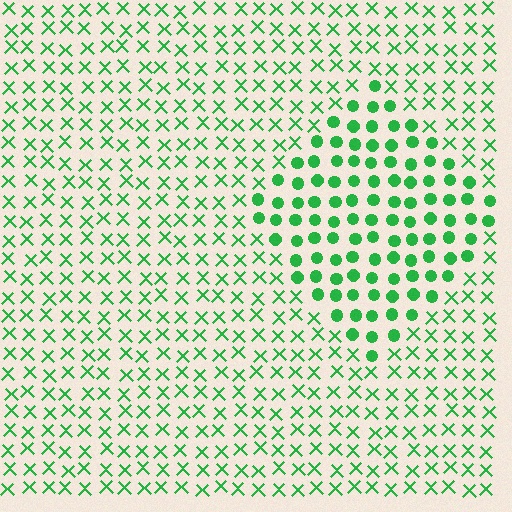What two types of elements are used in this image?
The image uses circles inside the diamond region and X marks outside it.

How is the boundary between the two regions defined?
The boundary is defined by a change in element shape: circles inside vs. X marks outside. All elements share the same color and spacing.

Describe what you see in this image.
The image is filled with small green elements arranged in a uniform grid. A diamond-shaped region contains circles, while the surrounding area contains X marks. The boundary is defined purely by the change in element shape.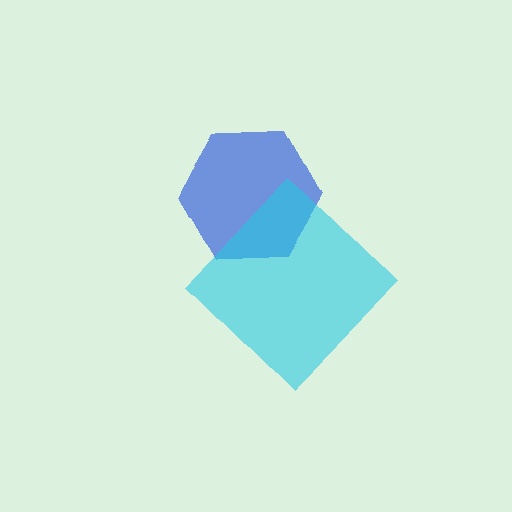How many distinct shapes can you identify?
There are 2 distinct shapes: a blue hexagon, a cyan diamond.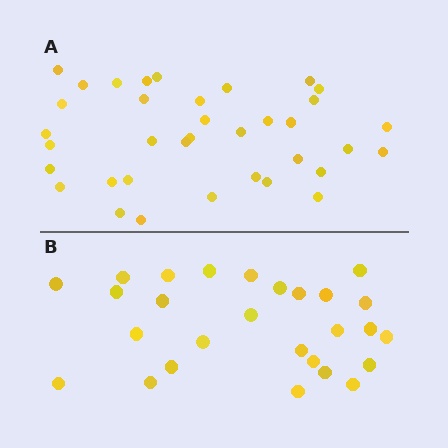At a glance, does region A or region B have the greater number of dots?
Region A (the top region) has more dots.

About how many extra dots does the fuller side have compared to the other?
Region A has roughly 8 or so more dots than region B.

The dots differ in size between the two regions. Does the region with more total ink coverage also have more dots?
No. Region B has more total ink coverage because its dots are larger, but region A actually contains more individual dots. Total area can be misleading — the number of items is what matters here.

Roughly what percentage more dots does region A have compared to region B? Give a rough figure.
About 35% more.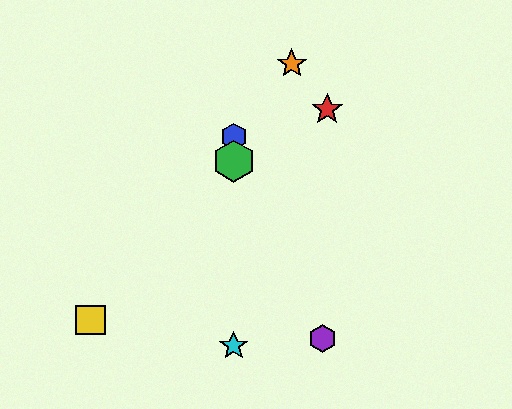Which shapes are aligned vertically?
The blue hexagon, the green hexagon, the cyan star are aligned vertically.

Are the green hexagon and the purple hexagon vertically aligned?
No, the green hexagon is at x≈234 and the purple hexagon is at x≈323.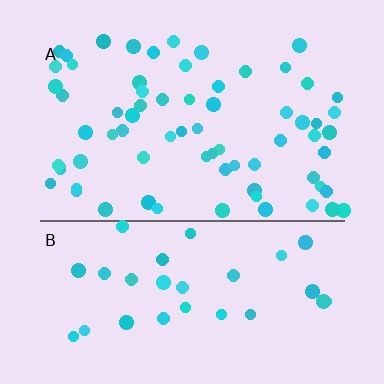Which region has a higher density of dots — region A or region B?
A (the top).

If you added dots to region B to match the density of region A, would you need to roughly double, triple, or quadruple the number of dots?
Approximately double.